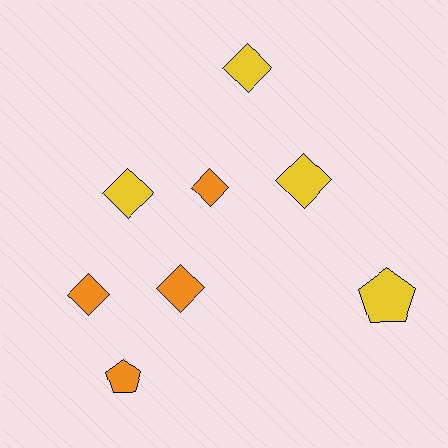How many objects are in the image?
There are 8 objects.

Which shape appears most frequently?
Diamond, with 6 objects.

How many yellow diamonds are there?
There are 3 yellow diamonds.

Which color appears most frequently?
Orange, with 4 objects.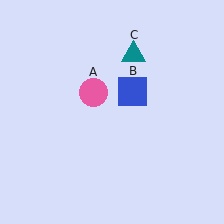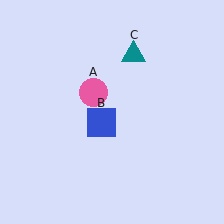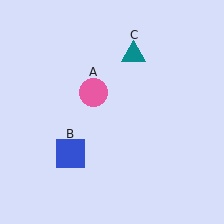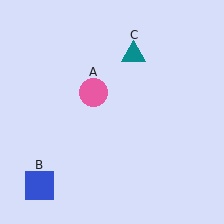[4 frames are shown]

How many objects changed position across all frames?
1 object changed position: blue square (object B).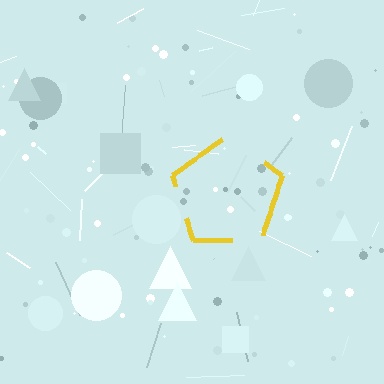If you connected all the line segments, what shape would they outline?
They would outline a pentagon.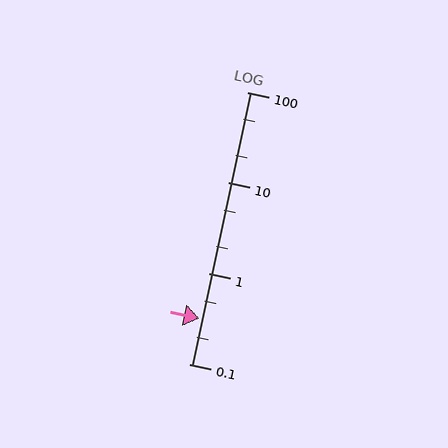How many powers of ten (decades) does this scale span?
The scale spans 3 decades, from 0.1 to 100.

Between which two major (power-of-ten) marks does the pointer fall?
The pointer is between 0.1 and 1.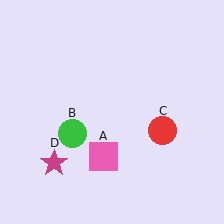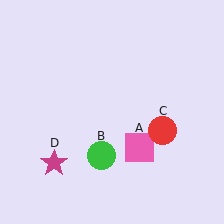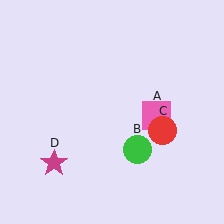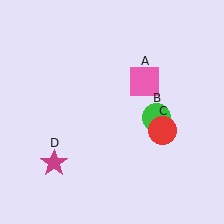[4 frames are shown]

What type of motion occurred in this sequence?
The pink square (object A), green circle (object B) rotated counterclockwise around the center of the scene.